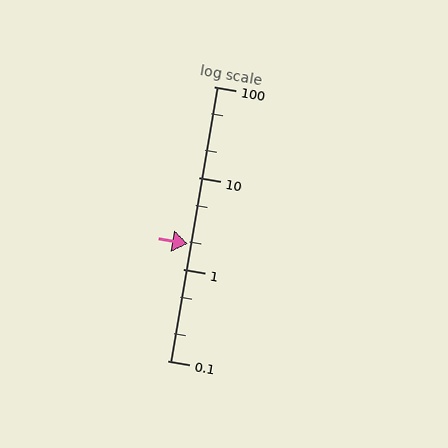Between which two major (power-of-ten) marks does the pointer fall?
The pointer is between 1 and 10.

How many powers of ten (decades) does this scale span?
The scale spans 3 decades, from 0.1 to 100.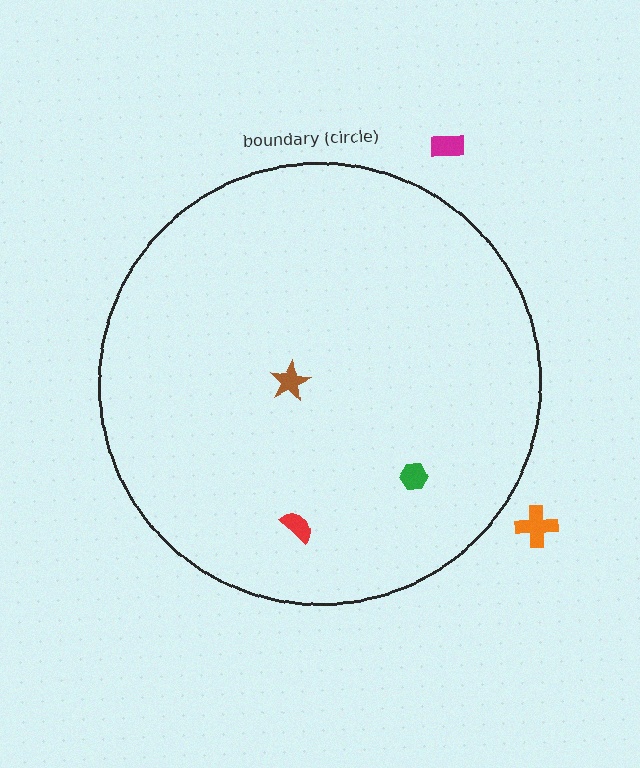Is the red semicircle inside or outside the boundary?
Inside.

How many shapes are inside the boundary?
3 inside, 2 outside.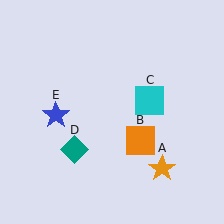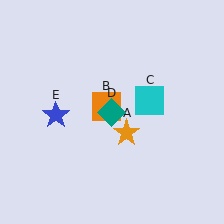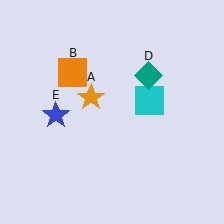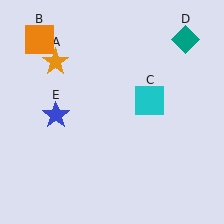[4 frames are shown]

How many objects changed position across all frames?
3 objects changed position: orange star (object A), orange square (object B), teal diamond (object D).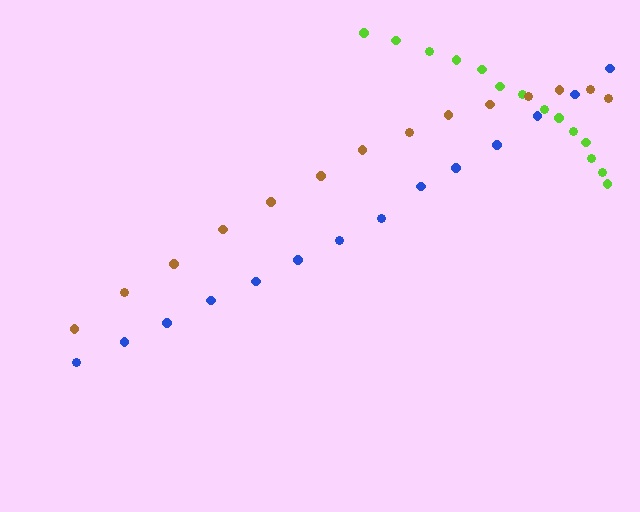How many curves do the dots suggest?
There are 3 distinct paths.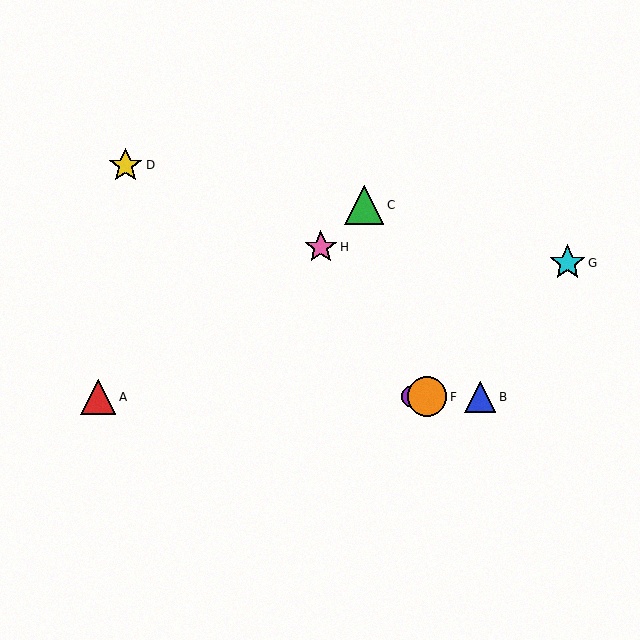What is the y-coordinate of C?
Object C is at y≈205.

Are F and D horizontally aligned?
No, F is at y≈397 and D is at y≈165.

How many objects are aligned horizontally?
4 objects (A, B, E, F) are aligned horizontally.